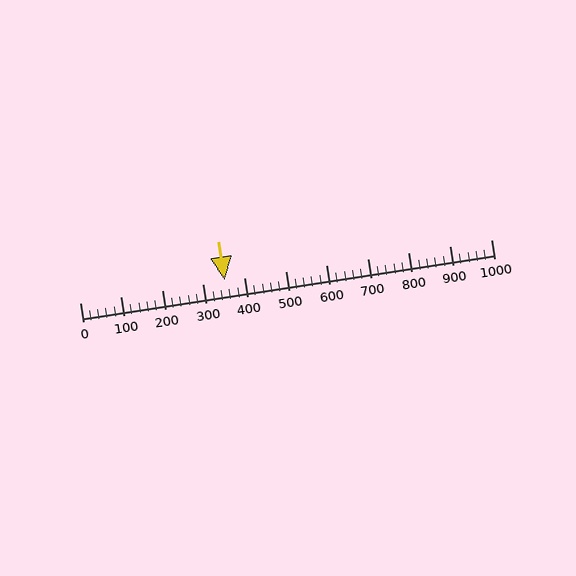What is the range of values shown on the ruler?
The ruler shows values from 0 to 1000.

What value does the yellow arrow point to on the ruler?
The yellow arrow points to approximately 351.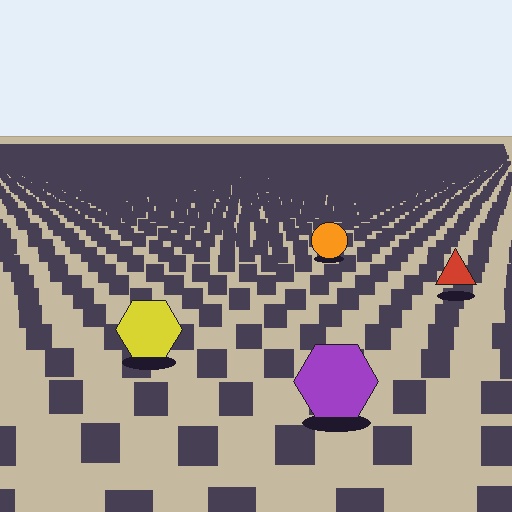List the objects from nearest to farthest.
From nearest to farthest: the purple hexagon, the yellow hexagon, the red triangle, the orange circle.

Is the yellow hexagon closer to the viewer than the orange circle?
Yes. The yellow hexagon is closer — you can tell from the texture gradient: the ground texture is coarser near it.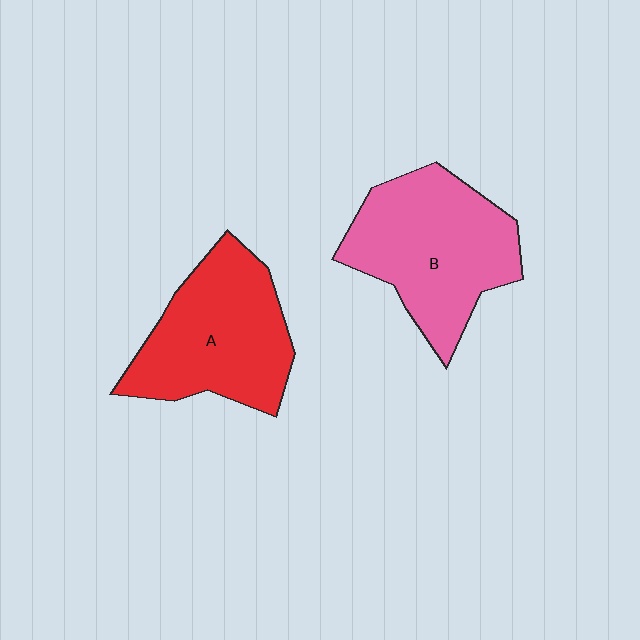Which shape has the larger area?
Shape B (pink).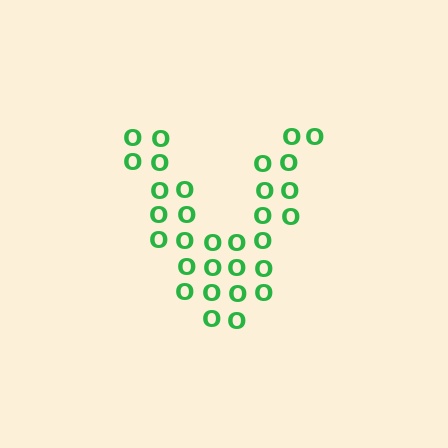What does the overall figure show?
The overall figure shows the letter V.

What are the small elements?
The small elements are letter O's.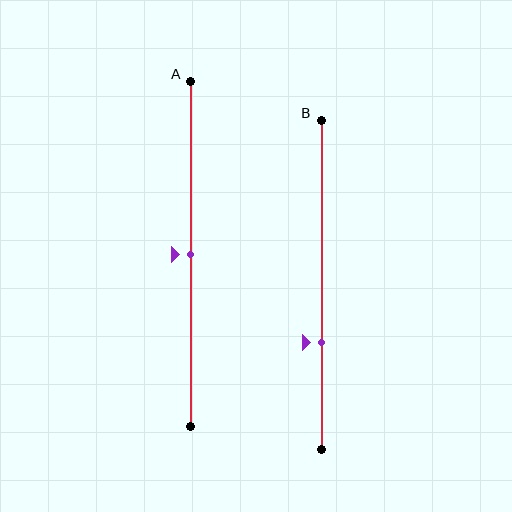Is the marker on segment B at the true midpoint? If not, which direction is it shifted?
No, the marker on segment B is shifted downward by about 17% of the segment length.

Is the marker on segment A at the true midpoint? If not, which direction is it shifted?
Yes, the marker on segment A is at the true midpoint.